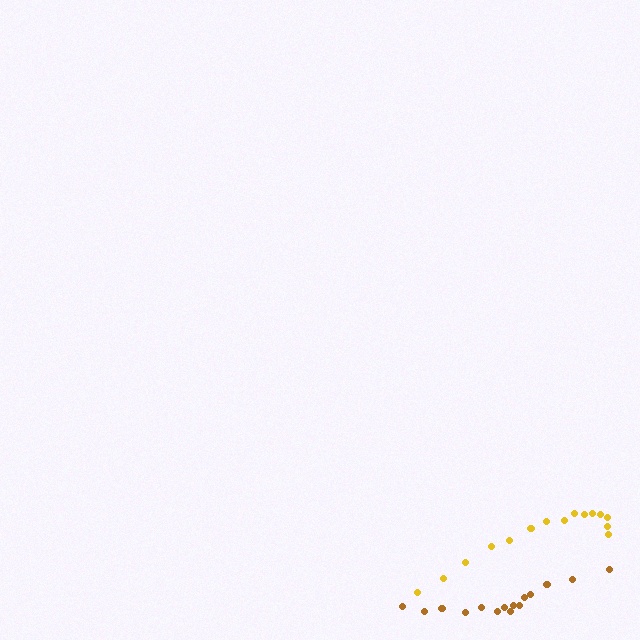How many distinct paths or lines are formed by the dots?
There are 2 distinct paths.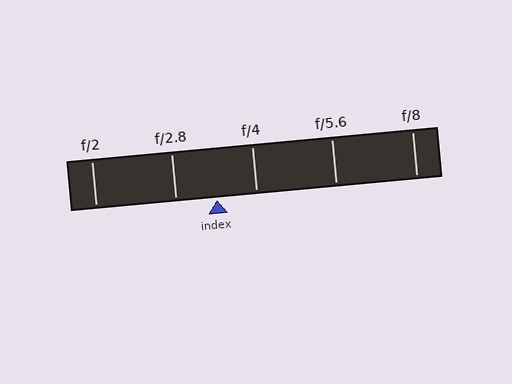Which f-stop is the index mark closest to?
The index mark is closest to f/4.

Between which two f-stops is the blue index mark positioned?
The index mark is between f/2.8 and f/4.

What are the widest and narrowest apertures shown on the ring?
The widest aperture shown is f/2 and the narrowest is f/8.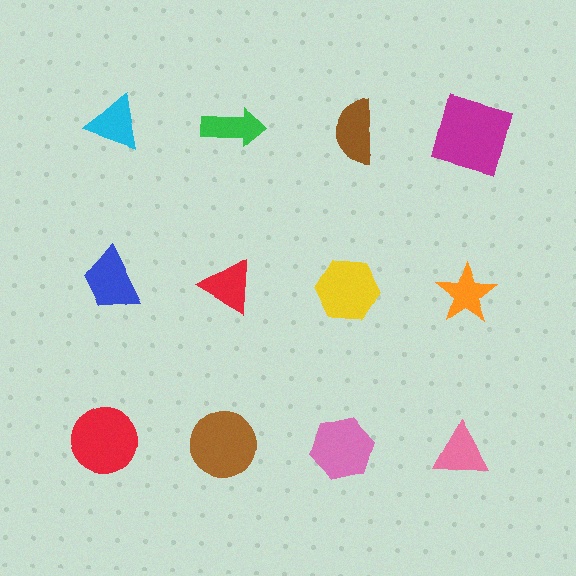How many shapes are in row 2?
4 shapes.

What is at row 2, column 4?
An orange star.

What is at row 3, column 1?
A red circle.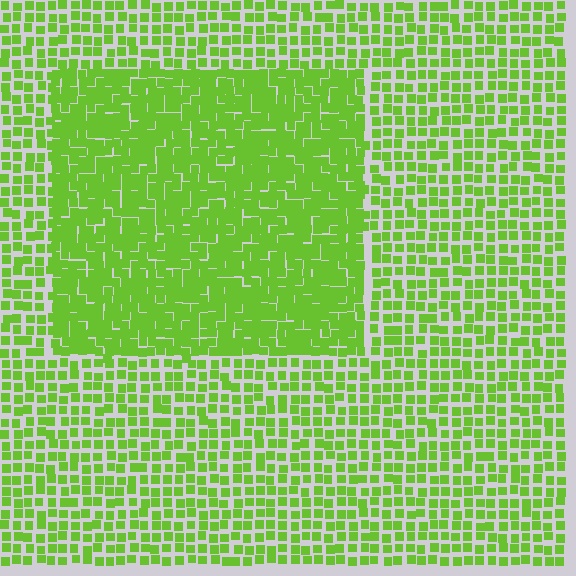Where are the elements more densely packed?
The elements are more densely packed inside the rectangle boundary.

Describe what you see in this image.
The image contains small lime elements arranged at two different densities. A rectangle-shaped region is visible where the elements are more densely packed than the surrounding area.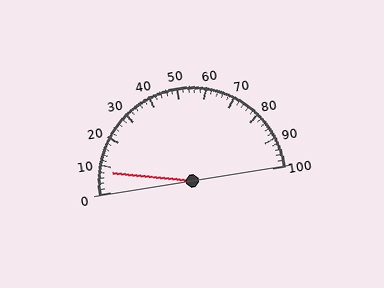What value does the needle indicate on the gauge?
The needle indicates approximately 8.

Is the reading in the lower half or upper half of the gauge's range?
The reading is in the lower half of the range (0 to 100).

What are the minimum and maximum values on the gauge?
The gauge ranges from 0 to 100.